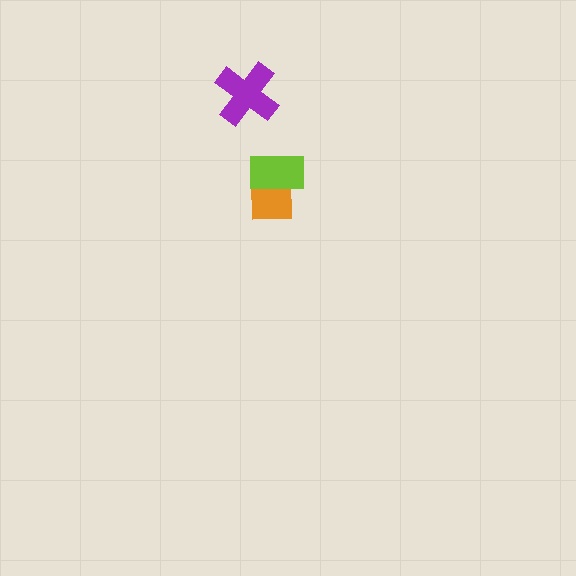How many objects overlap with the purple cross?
0 objects overlap with the purple cross.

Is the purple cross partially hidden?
No, no other shape covers it.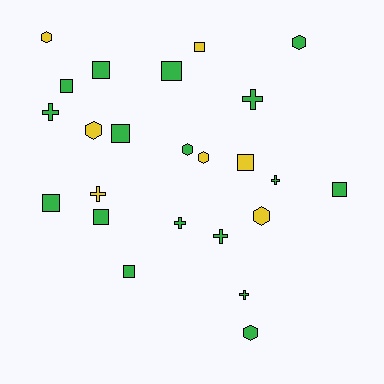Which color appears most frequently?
Green, with 17 objects.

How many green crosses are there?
There are 6 green crosses.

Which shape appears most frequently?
Square, with 10 objects.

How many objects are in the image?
There are 24 objects.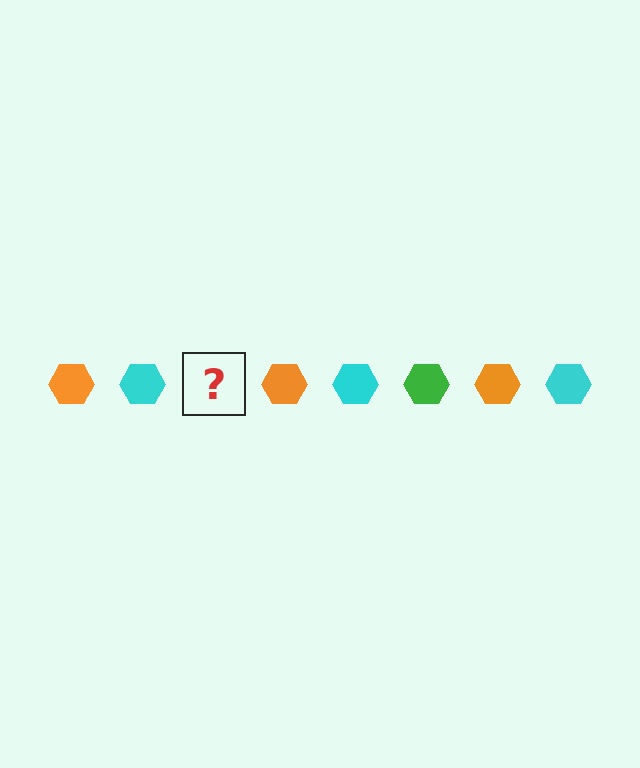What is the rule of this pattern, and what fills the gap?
The rule is that the pattern cycles through orange, cyan, green hexagons. The gap should be filled with a green hexagon.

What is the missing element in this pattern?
The missing element is a green hexagon.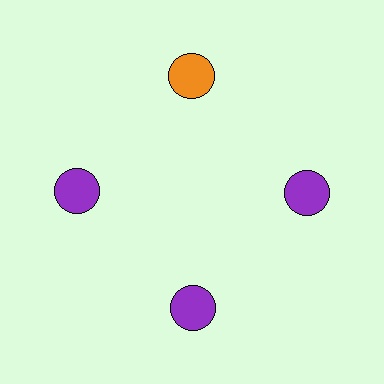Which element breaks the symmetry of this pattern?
The orange circle at roughly the 12 o'clock position breaks the symmetry. All other shapes are purple circles.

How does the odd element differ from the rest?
It has a different color: orange instead of purple.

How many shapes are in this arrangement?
There are 4 shapes arranged in a ring pattern.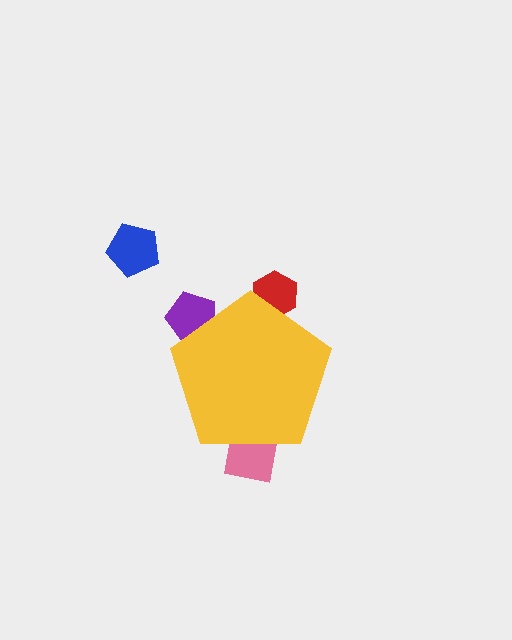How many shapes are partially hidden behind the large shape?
3 shapes are partially hidden.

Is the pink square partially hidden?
Yes, the pink square is partially hidden behind the yellow pentagon.